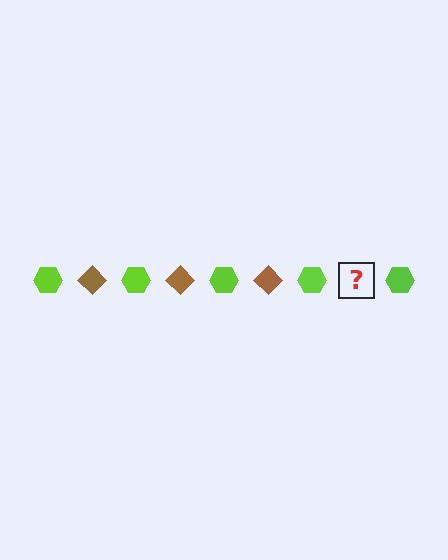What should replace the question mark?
The question mark should be replaced with a brown diamond.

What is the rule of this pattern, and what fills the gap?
The rule is that the pattern alternates between lime hexagon and brown diamond. The gap should be filled with a brown diamond.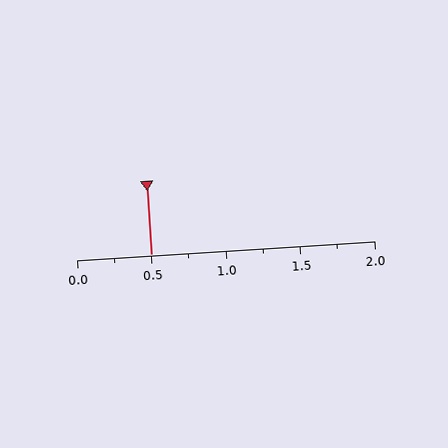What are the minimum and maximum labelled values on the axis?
The axis runs from 0.0 to 2.0.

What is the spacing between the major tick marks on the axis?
The major ticks are spaced 0.5 apart.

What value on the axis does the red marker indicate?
The marker indicates approximately 0.5.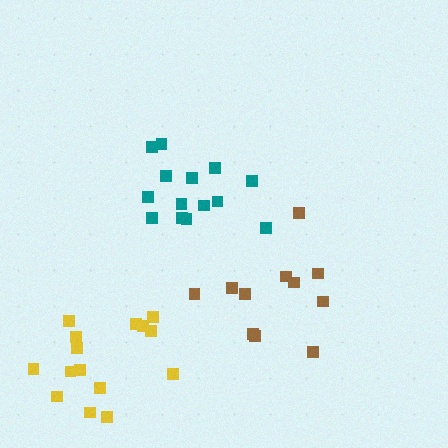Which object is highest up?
The teal cluster is topmost.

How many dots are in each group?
Group 1: 14 dots, Group 2: 11 dots, Group 3: 15 dots (40 total).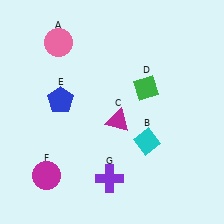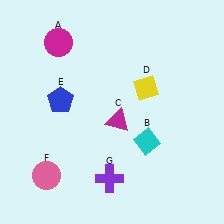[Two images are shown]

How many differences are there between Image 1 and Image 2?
There are 3 differences between the two images.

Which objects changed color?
A changed from pink to magenta. D changed from green to yellow. F changed from magenta to pink.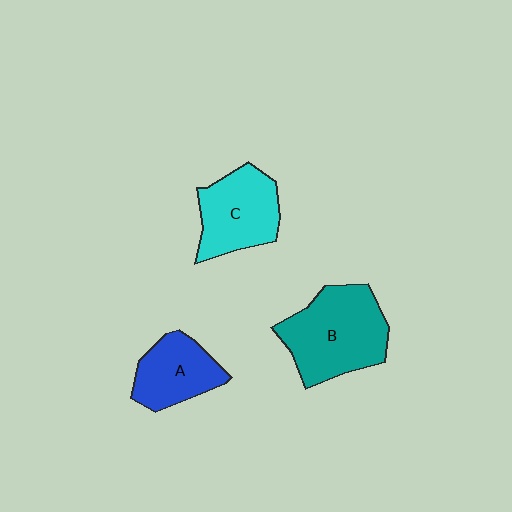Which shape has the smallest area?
Shape A (blue).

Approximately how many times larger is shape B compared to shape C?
Approximately 1.3 times.